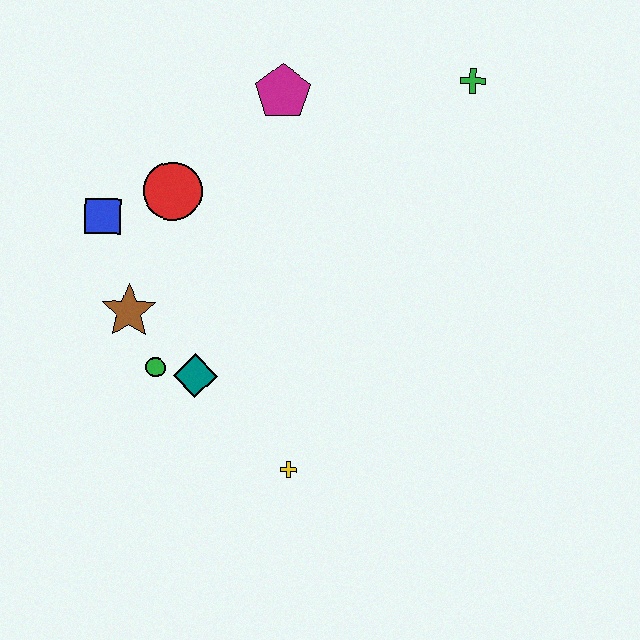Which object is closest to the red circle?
The blue square is closest to the red circle.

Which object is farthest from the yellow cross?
The green cross is farthest from the yellow cross.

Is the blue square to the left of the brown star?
Yes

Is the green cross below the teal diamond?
No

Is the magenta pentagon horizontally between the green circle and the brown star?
No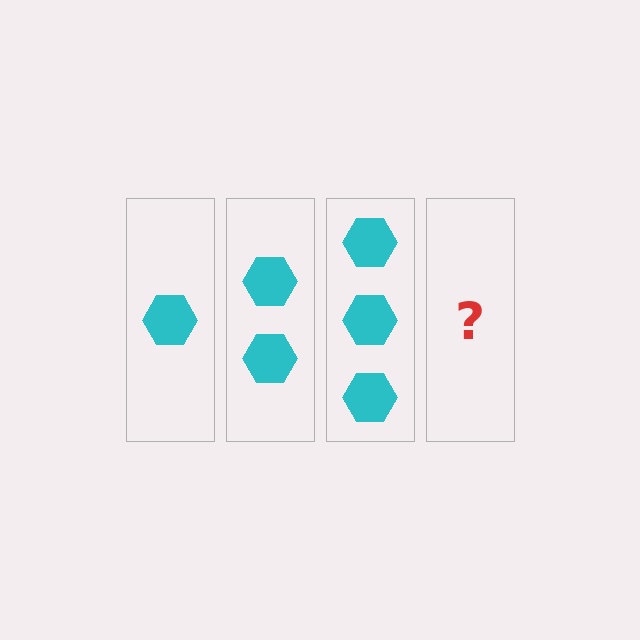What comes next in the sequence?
The next element should be 4 hexagons.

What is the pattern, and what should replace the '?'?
The pattern is that each step adds one more hexagon. The '?' should be 4 hexagons.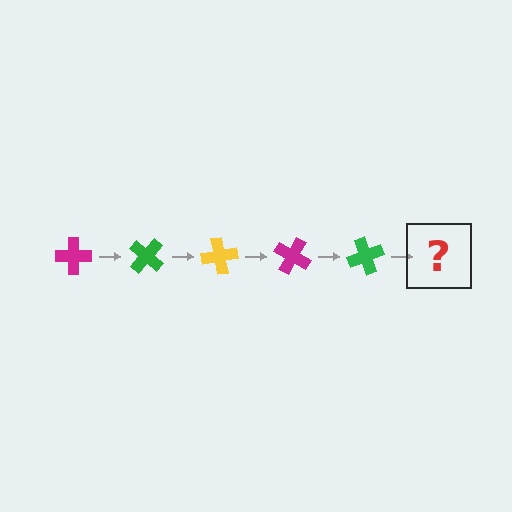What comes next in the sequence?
The next element should be a yellow cross, rotated 200 degrees from the start.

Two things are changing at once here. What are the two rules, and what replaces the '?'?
The two rules are that it rotates 40 degrees each step and the color cycles through magenta, green, and yellow. The '?' should be a yellow cross, rotated 200 degrees from the start.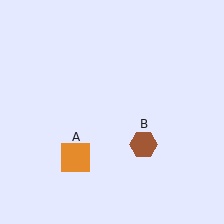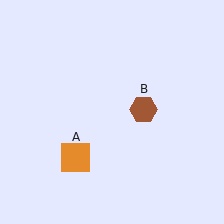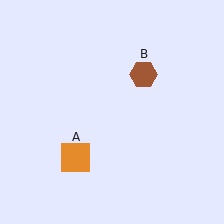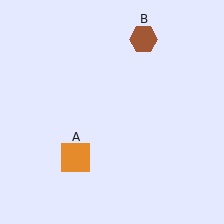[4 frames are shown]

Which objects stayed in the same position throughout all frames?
Orange square (object A) remained stationary.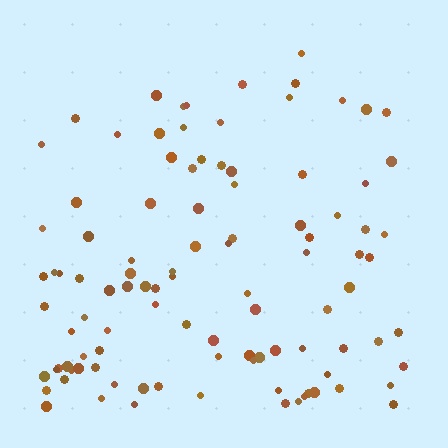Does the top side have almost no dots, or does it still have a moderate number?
Still a moderate number, just noticeably fewer than the bottom.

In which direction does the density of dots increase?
From top to bottom, with the bottom side densest.